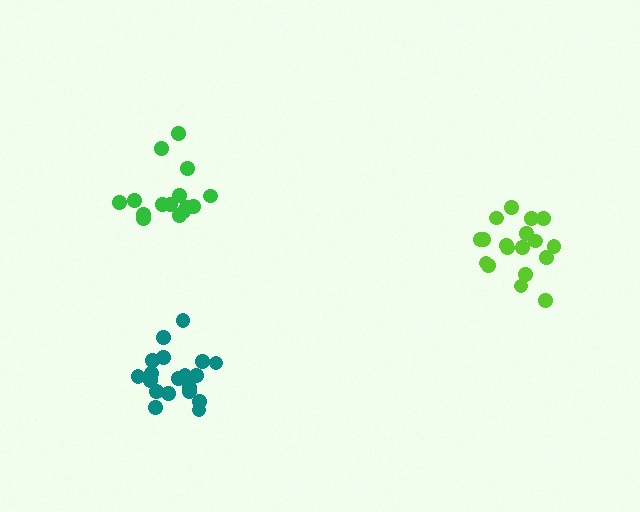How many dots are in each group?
Group 1: 18 dots, Group 2: 15 dots, Group 3: 19 dots (52 total).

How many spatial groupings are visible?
There are 3 spatial groupings.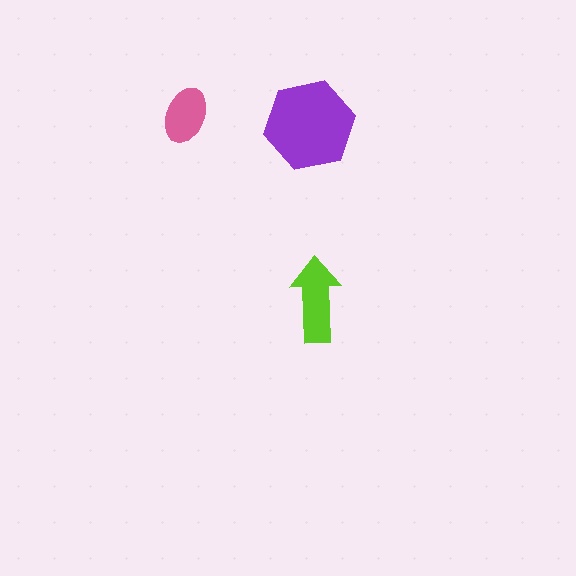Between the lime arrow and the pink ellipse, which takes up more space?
The lime arrow.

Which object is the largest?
The purple hexagon.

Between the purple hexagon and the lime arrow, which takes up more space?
The purple hexagon.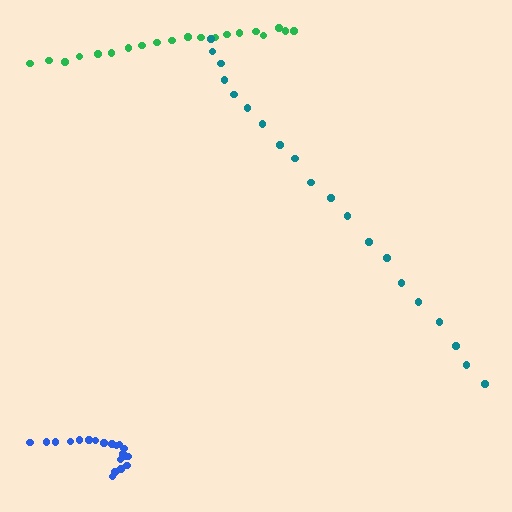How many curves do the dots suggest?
There are 3 distinct paths.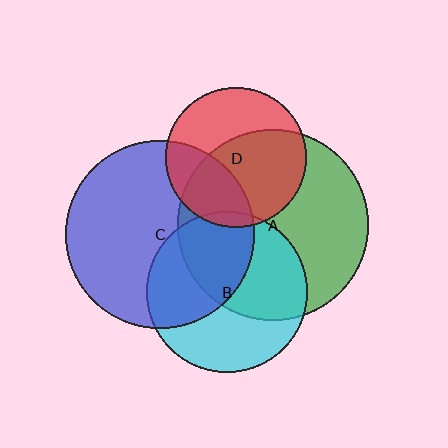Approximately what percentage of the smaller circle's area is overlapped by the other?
Approximately 30%.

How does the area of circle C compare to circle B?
Approximately 1.4 times.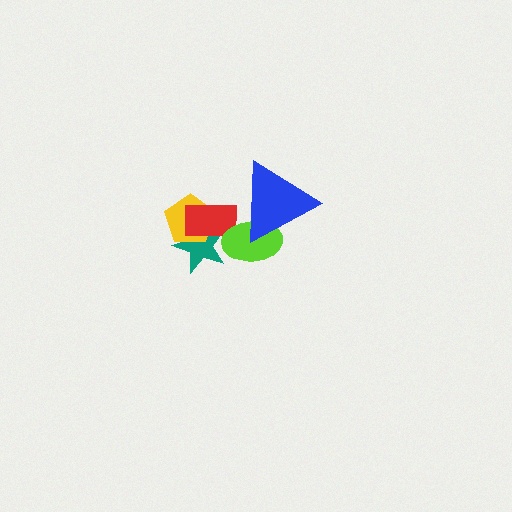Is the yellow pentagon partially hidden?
Yes, it is partially covered by another shape.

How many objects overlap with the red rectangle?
3 objects overlap with the red rectangle.